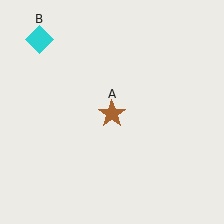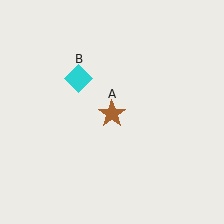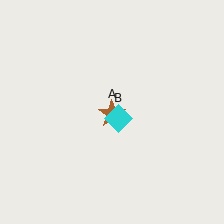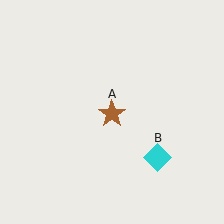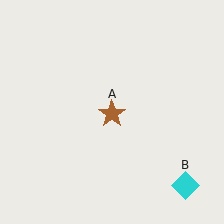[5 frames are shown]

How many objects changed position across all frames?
1 object changed position: cyan diamond (object B).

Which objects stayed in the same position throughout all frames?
Brown star (object A) remained stationary.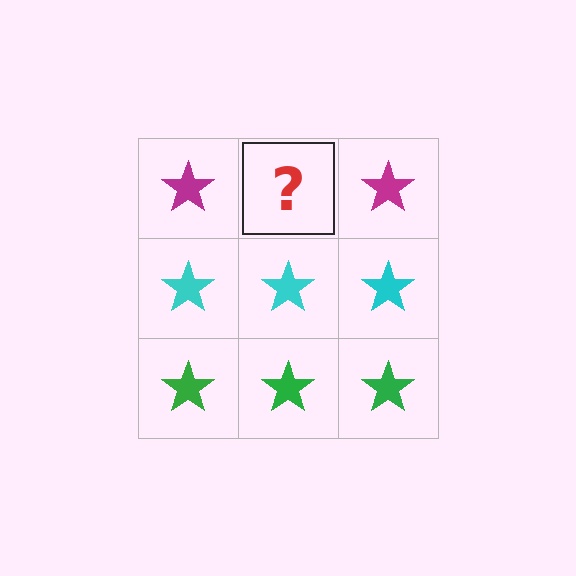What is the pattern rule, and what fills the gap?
The rule is that each row has a consistent color. The gap should be filled with a magenta star.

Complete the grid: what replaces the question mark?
The question mark should be replaced with a magenta star.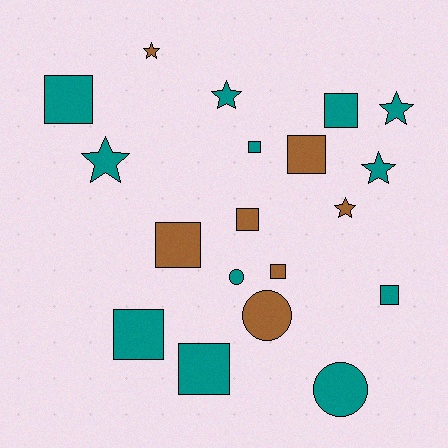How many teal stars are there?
There are 4 teal stars.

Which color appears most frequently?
Teal, with 12 objects.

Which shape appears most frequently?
Square, with 10 objects.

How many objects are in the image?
There are 19 objects.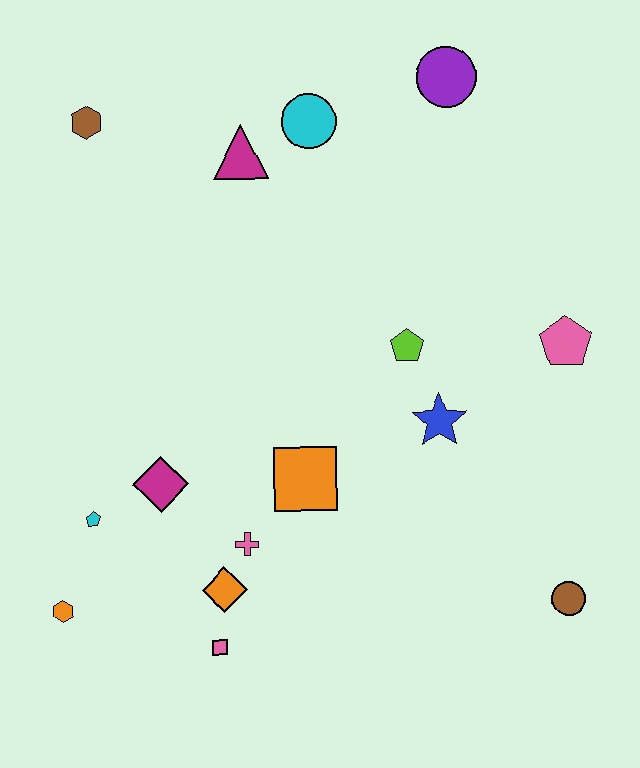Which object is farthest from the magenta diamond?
The purple circle is farthest from the magenta diamond.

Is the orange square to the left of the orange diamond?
No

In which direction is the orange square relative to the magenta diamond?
The orange square is to the right of the magenta diamond.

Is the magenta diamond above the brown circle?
Yes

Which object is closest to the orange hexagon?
The cyan pentagon is closest to the orange hexagon.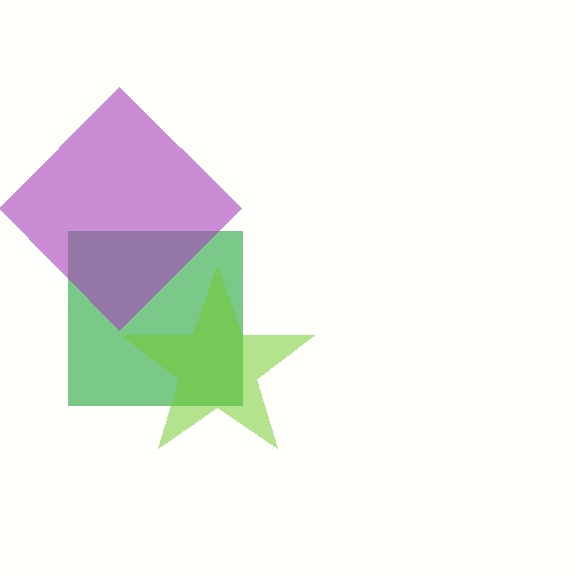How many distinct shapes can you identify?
There are 3 distinct shapes: a green square, a lime star, a purple diamond.